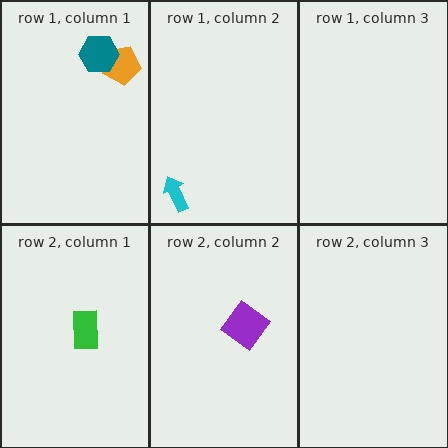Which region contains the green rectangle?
The row 2, column 1 region.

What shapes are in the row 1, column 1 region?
The orange pentagon, the teal hexagon.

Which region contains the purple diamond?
The row 2, column 2 region.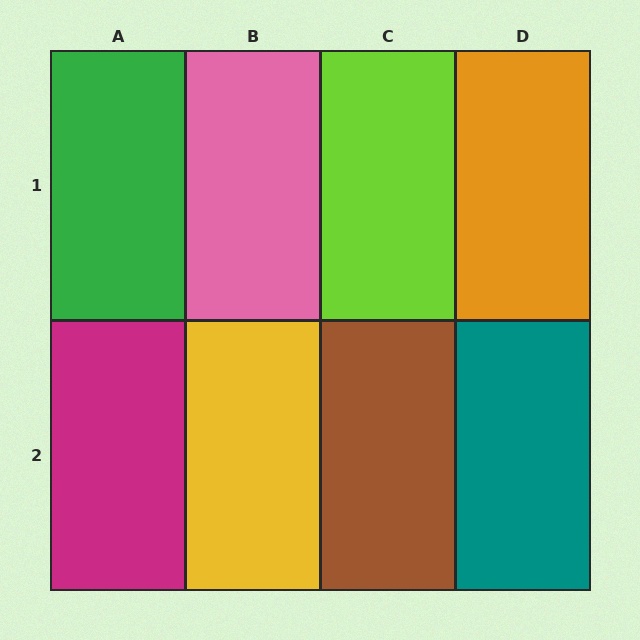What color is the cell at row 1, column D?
Orange.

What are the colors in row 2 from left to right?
Magenta, yellow, brown, teal.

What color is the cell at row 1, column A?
Green.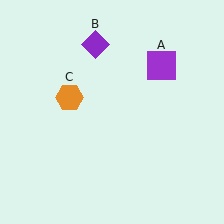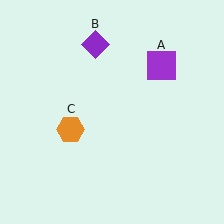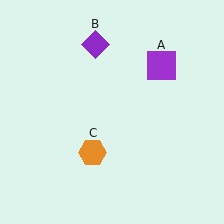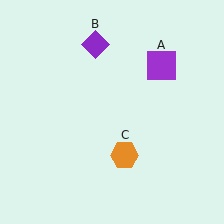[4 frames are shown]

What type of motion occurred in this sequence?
The orange hexagon (object C) rotated counterclockwise around the center of the scene.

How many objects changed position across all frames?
1 object changed position: orange hexagon (object C).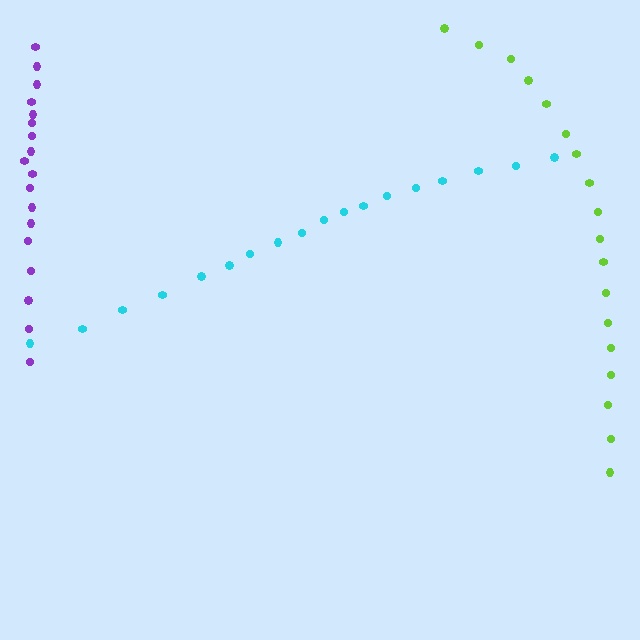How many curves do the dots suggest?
There are 3 distinct paths.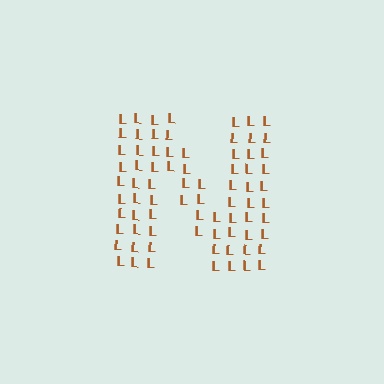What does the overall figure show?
The overall figure shows the letter N.